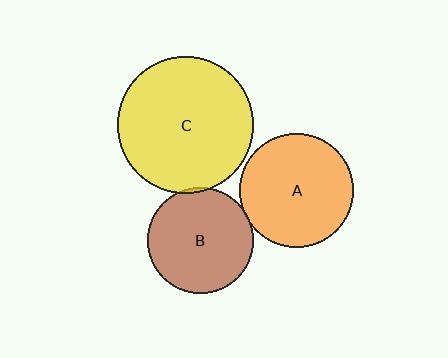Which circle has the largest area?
Circle C (yellow).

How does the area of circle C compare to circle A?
Approximately 1.4 times.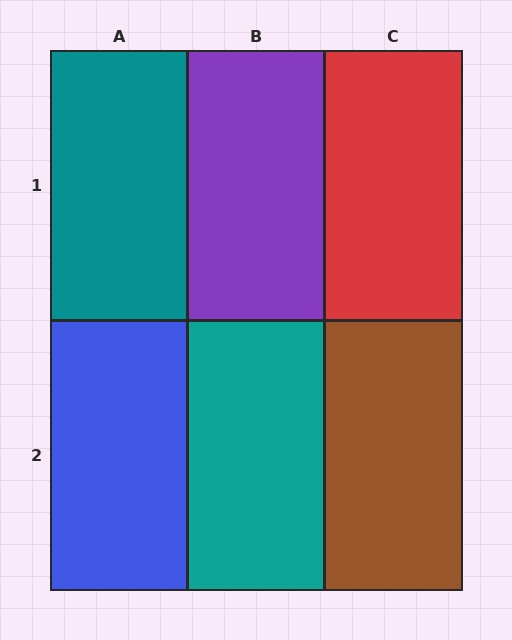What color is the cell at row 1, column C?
Red.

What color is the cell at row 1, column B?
Purple.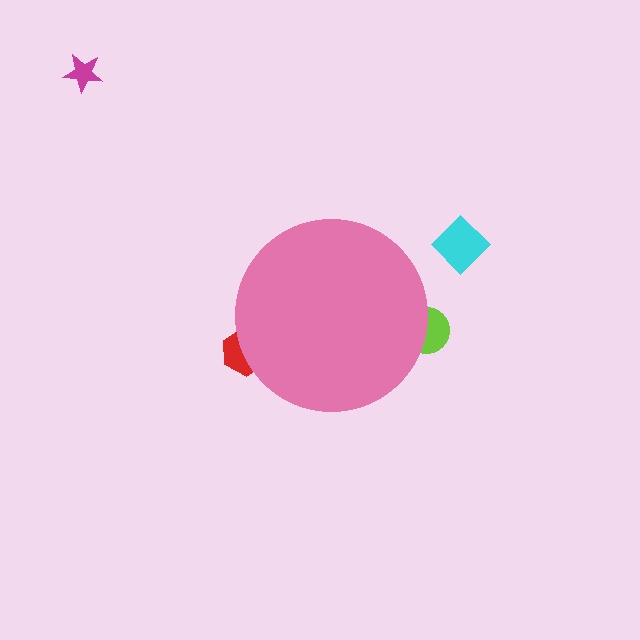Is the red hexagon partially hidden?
Yes, the red hexagon is partially hidden behind the pink circle.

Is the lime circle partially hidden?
Yes, the lime circle is partially hidden behind the pink circle.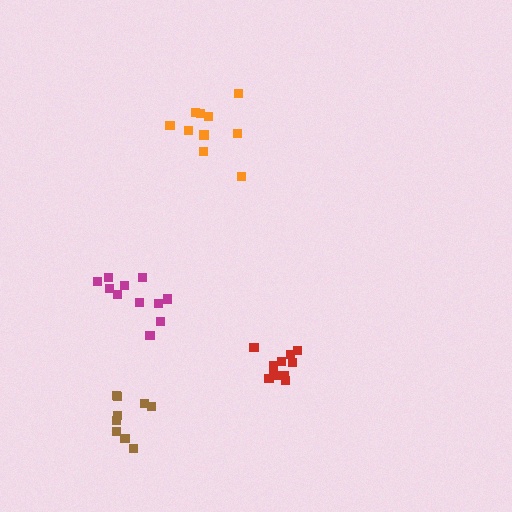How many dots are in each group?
Group 1: 11 dots, Group 2: 10 dots, Group 3: 9 dots, Group 4: 11 dots (41 total).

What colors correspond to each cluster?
The clusters are colored: red, orange, brown, magenta.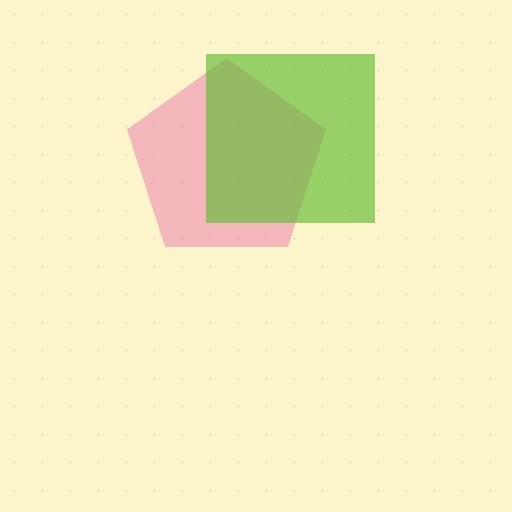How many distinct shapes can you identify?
There are 2 distinct shapes: a pink pentagon, a lime square.